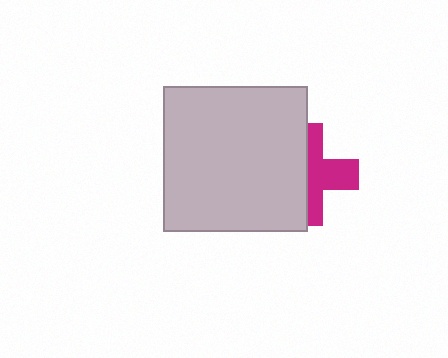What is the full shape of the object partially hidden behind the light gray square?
The partially hidden object is a magenta cross.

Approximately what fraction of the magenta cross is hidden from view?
Roughly 50% of the magenta cross is hidden behind the light gray square.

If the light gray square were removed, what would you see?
You would see the complete magenta cross.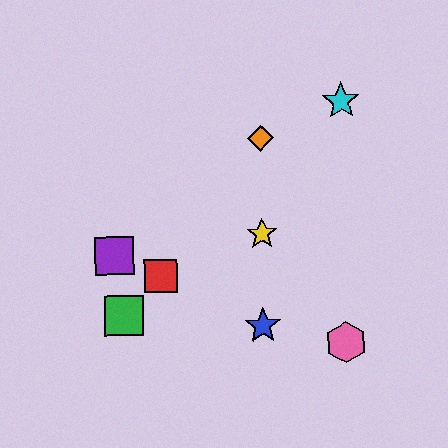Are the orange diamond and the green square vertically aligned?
No, the orange diamond is at x≈261 and the green square is at x≈124.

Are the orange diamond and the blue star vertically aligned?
Yes, both are at x≈261.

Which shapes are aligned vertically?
The blue star, the yellow star, the orange diamond are aligned vertically.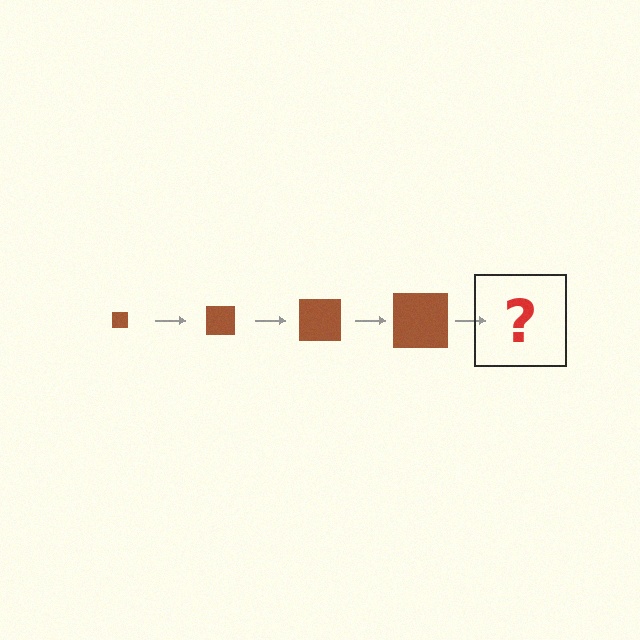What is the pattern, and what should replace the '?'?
The pattern is that the square gets progressively larger each step. The '?' should be a brown square, larger than the previous one.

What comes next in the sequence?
The next element should be a brown square, larger than the previous one.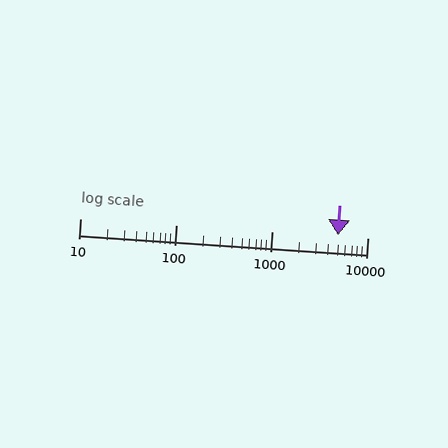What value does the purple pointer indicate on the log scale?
The pointer indicates approximately 4900.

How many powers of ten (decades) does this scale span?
The scale spans 3 decades, from 10 to 10000.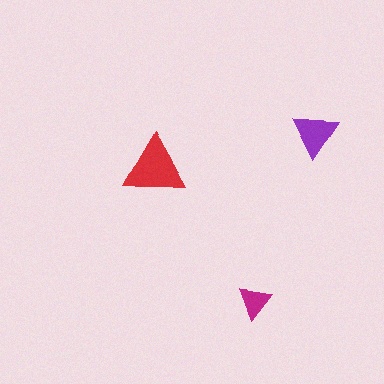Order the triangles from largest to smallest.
the red one, the purple one, the magenta one.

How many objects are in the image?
There are 3 objects in the image.